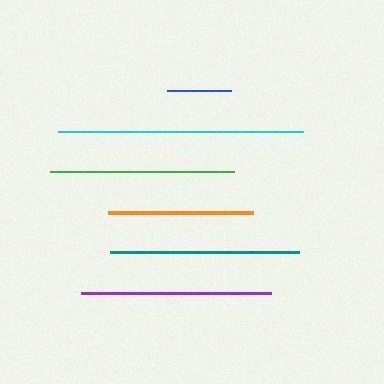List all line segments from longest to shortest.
From longest to shortest: cyan, purple, teal, green, orange, blue.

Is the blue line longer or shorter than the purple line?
The purple line is longer than the blue line.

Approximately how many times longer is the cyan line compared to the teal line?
The cyan line is approximately 1.3 times the length of the teal line.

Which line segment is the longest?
The cyan line is the longest at approximately 244 pixels.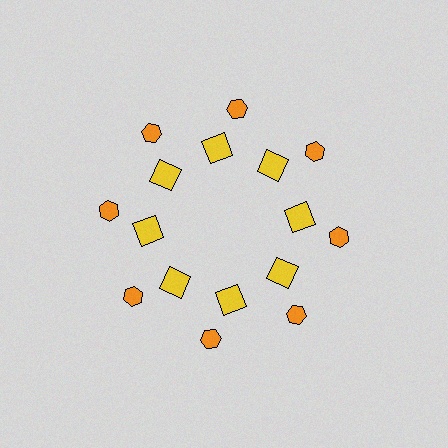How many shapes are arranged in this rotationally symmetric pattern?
There are 16 shapes, arranged in 8 groups of 2.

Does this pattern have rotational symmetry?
Yes, this pattern has 8-fold rotational symmetry. It looks the same after rotating 45 degrees around the center.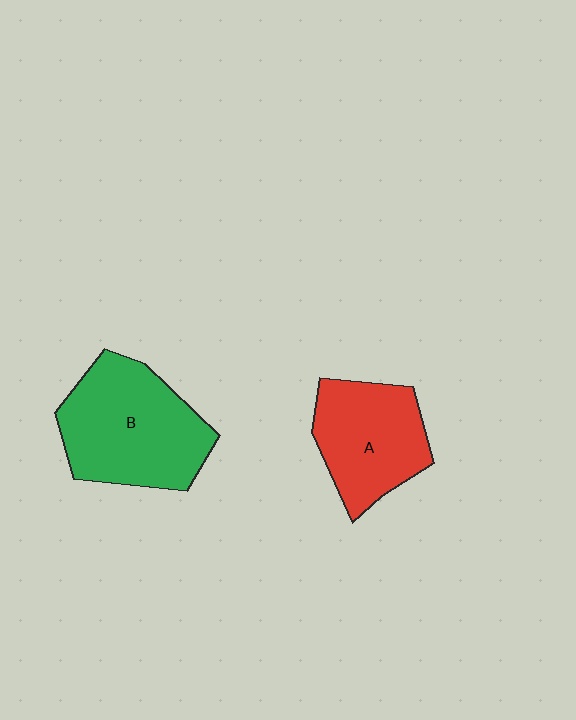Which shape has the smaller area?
Shape A (red).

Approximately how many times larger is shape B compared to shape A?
Approximately 1.3 times.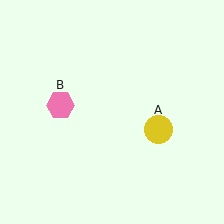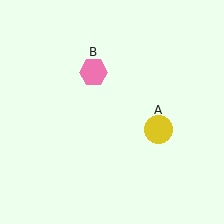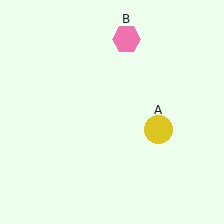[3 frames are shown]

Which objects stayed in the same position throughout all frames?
Yellow circle (object A) remained stationary.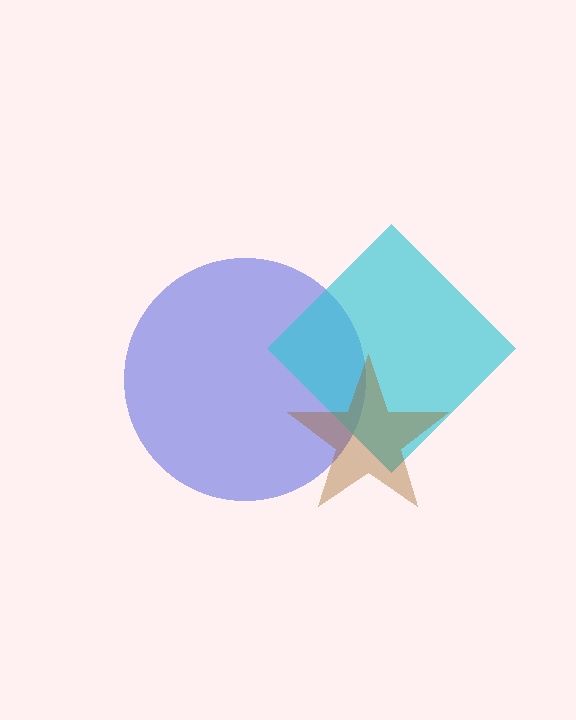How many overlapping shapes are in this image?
There are 3 overlapping shapes in the image.